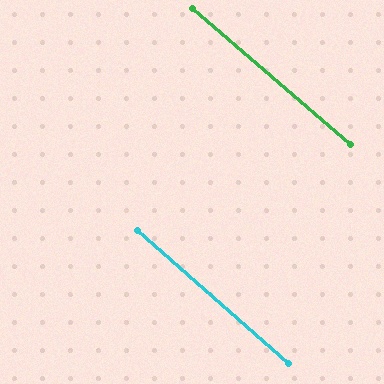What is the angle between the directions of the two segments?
Approximately 0 degrees.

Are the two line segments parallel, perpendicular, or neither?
Parallel — their directions differ by only 0.3°.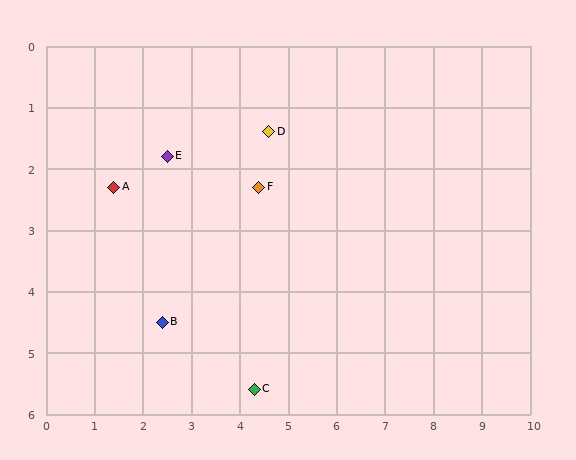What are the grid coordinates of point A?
Point A is at approximately (1.4, 2.3).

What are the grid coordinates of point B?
Point B is at approximately (2.4, 4.5).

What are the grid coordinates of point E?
Point E is at approximately (2.5, 1.8).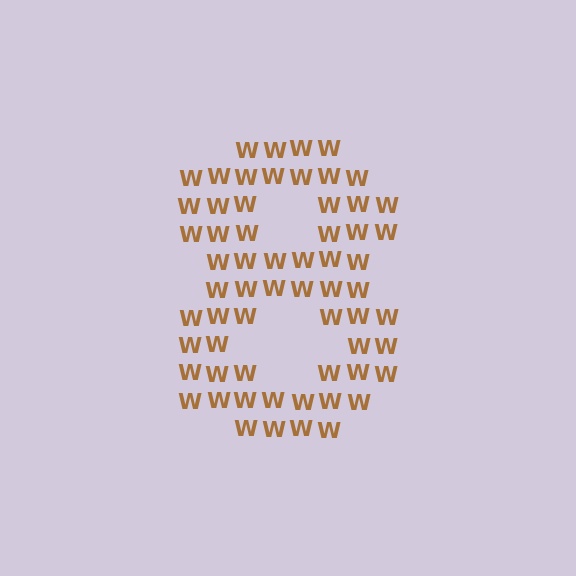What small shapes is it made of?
It is made of small letter W's.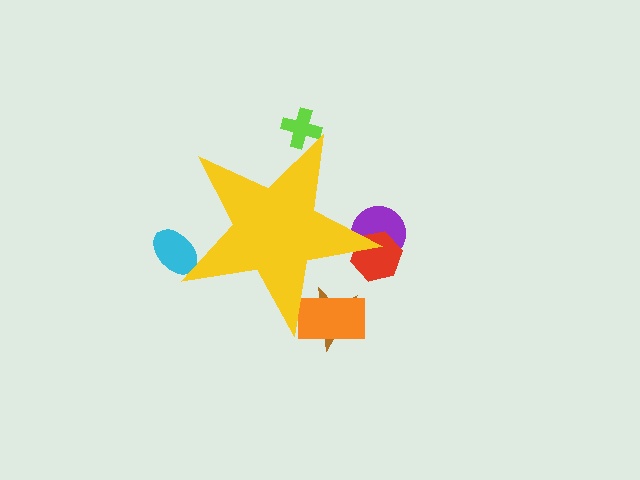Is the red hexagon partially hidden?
Yes, the red hexagon is partially hidden behind the yellow star.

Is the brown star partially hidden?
Yes, the brown star is partially hidden behind the yellow star.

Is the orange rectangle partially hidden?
Yes, the orange rectangle is partially hidden behind the yellow star.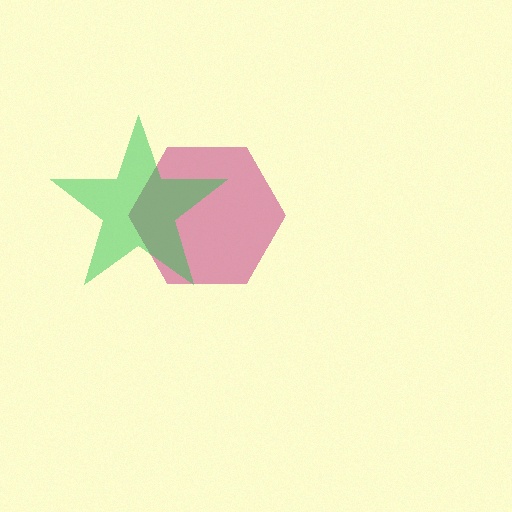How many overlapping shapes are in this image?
There are 2 overlapping shapes in the image.